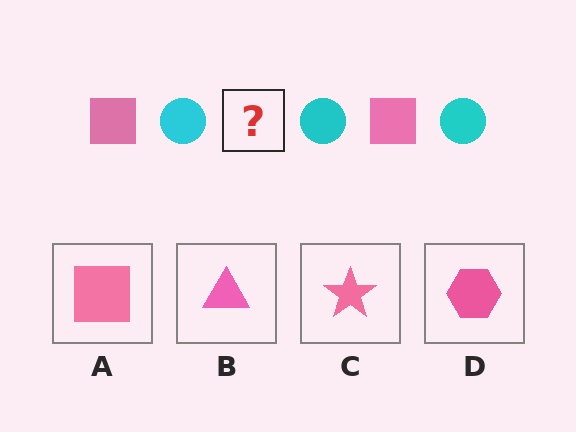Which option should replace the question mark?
Option A.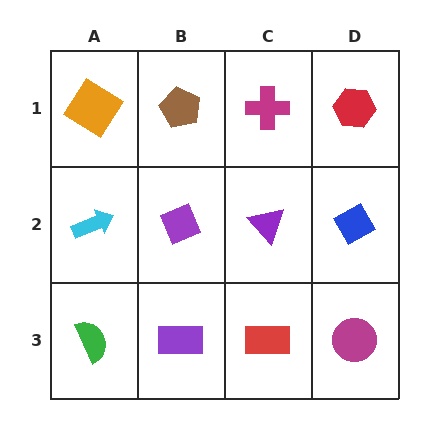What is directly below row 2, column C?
A red rectangle.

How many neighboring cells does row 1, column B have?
3.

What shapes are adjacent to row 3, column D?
A blue diamond (row 2, column D), a red rectangle (row 3, column C).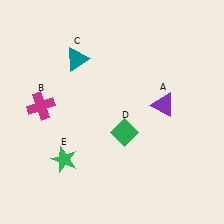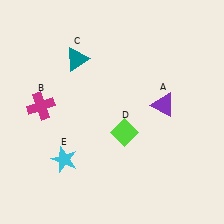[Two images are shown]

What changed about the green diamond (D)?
In Image 1, D is green. In Image 2, it changed to lime.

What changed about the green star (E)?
In Image 1, E is green. In Image 2, it changed to cyan.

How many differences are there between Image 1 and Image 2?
There are 2 differences between the two images.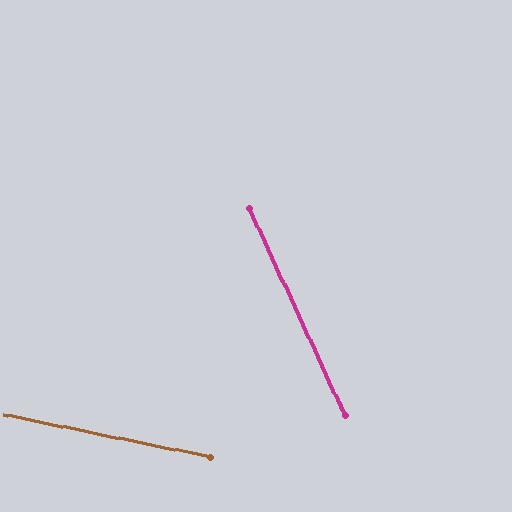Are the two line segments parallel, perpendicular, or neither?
Neither parallel nor perpendicular — they differ by about 54°.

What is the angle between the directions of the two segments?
Approximately 54 degrees.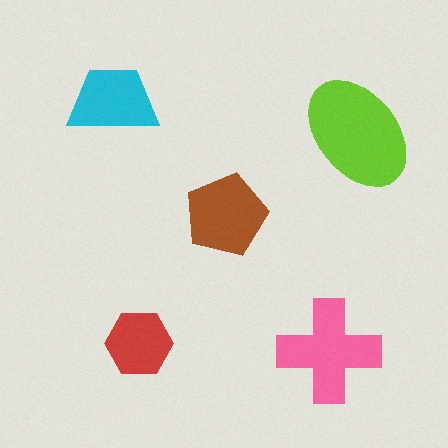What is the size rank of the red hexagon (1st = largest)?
5th.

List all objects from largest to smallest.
The lime ellipse, the pink cross, the brown pentagon, the cyan trapezoid, the red hexagon.